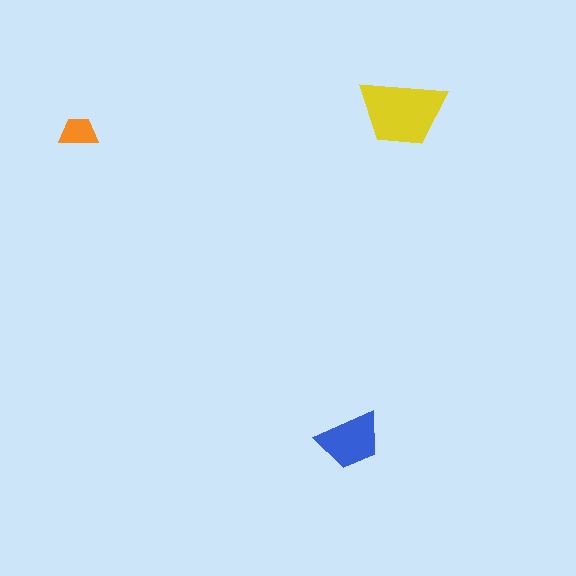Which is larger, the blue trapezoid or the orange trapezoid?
The blue one.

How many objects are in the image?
There are 3 objects in the image.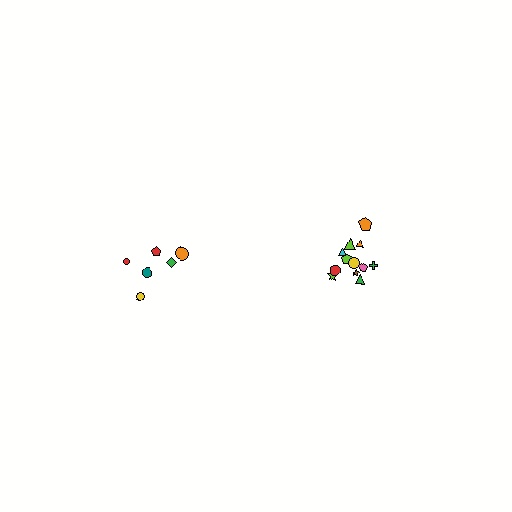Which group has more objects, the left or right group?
The right group.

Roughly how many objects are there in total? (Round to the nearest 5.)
Roughly 20 objects in total.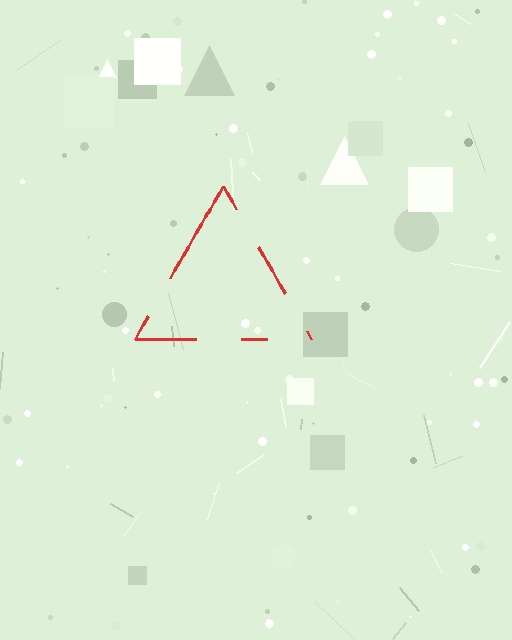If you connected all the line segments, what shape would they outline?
They would outline a triangle.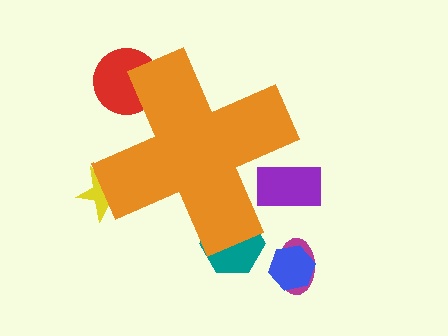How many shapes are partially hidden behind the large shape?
4 shapes are partially hidden.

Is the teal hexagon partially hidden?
Yes, the teal hexagon is partially hidden behind the orange cross.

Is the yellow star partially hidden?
Yes, the yellow star is partially hidden behind the orange cross.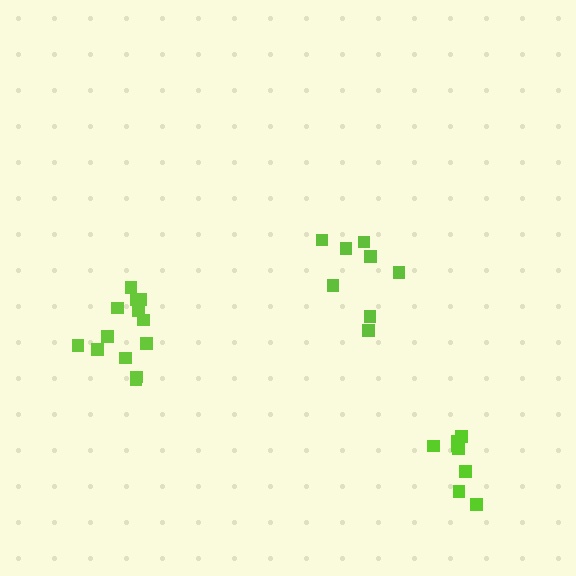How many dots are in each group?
Group 1: 13 dots, Group 2: 8 dots, Group 3: 8 dots (29 total).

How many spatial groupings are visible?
There are 3 spatial groupings.